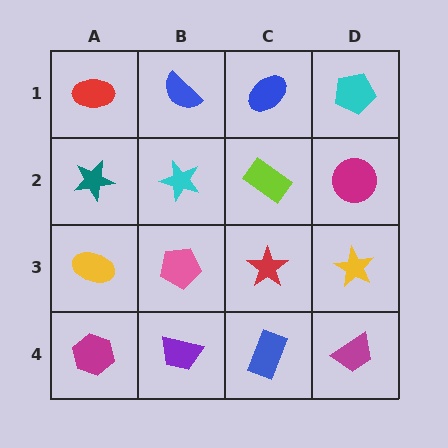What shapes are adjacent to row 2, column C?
A blue ellipse (row 1, column C), a red star (row 3, column C), a cyan star (row 2, column B), a magenta circle (row 2, column D).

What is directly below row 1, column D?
A magenta circle.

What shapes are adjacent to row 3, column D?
A magenta circle (row 2, column D), a magenta trapezoid (row 4, column D), a red star (row 3, column C).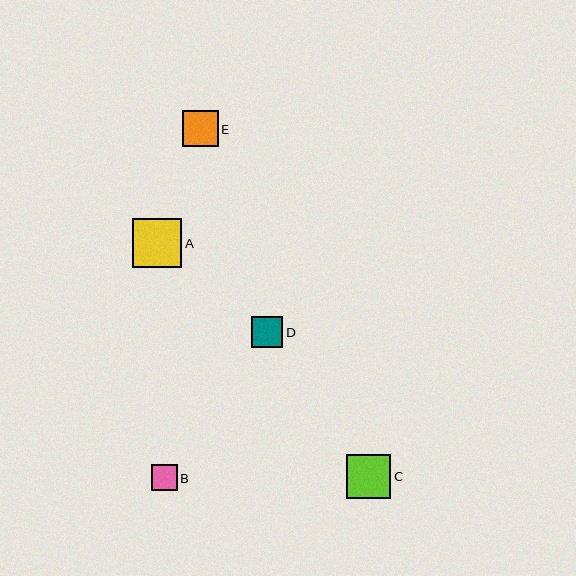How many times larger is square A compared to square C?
Square A is approximately 1.1 times the size of square C.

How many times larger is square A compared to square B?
Square A is approximately 1.9 times the size of square B.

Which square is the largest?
Square A is the largest with a size of approximately 49 pixels.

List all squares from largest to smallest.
From largest to smallest: A, C, E, D, B.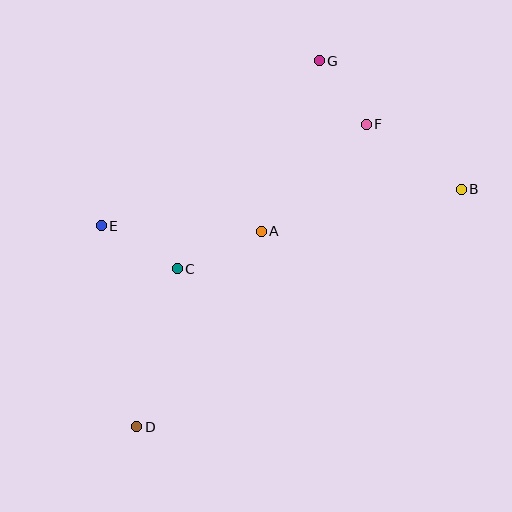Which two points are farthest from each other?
Points D and G are farthest from each other.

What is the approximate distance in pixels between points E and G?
The distance between E and G is approximately 273 pixels.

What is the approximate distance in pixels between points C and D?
The distance between C and D is approximately 163 pixels.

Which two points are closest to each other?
Points F and G are closest to each other.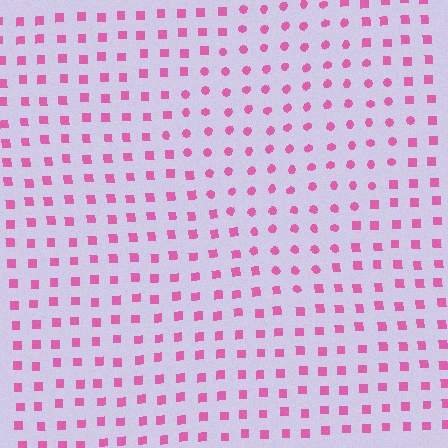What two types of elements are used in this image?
The image uses circles inside the diamond region and squares outside it.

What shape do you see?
I see a diamond.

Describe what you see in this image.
The image is filled with small pink elements arranged in a uniform grid. A diamond-shaped region contains circles, while the surrounding area contains squares. The boundary is defined purely by the change in element shape.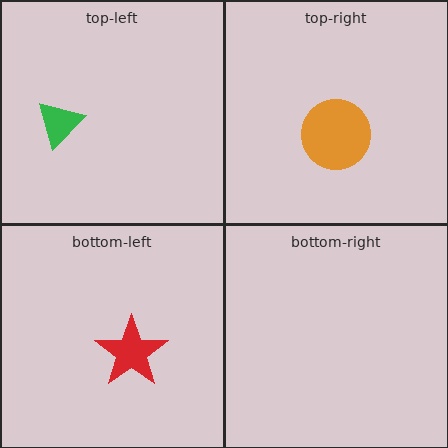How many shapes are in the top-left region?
1.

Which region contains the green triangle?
The top-left region.